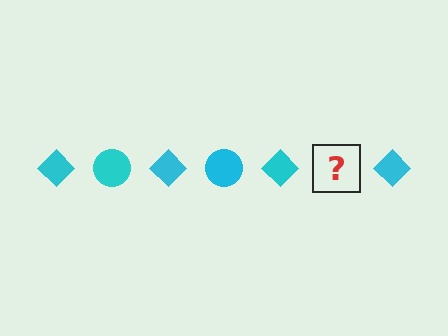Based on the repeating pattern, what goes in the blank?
The blank should be a cyan circle.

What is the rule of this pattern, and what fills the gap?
The rule is that the pattern cycles through diamond, circle shapes in cyan. The gap should be filled with a cyan circle.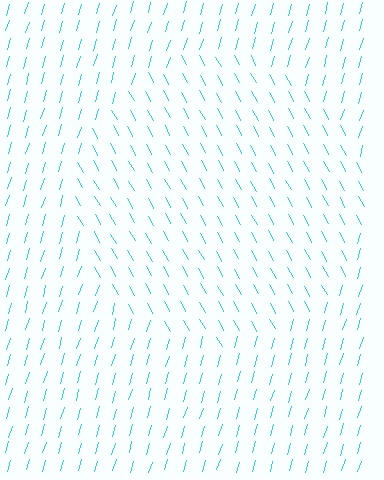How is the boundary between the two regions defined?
The boundary is defined purely by a change in line orientation (approximately 45 degrees difference). All lines are the same color and thickness.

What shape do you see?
I see a circle.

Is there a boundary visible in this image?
Yes, there is a texture boundary formed by a change in line orientation.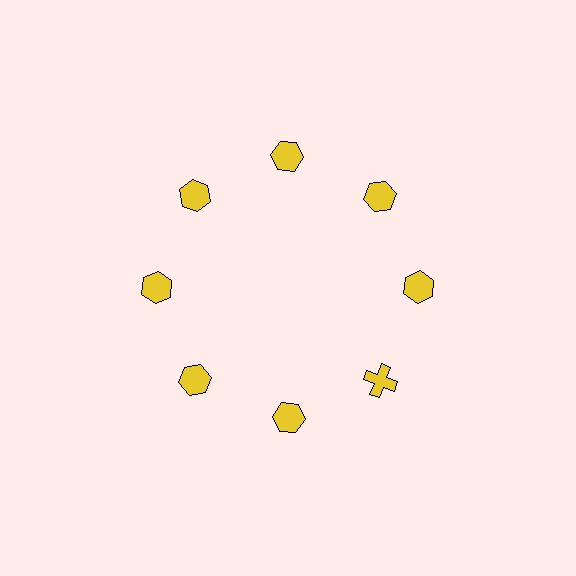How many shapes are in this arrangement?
There are 8 shapes arranged in a ring pattern.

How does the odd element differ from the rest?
It has a different shape: cross instead of hexagon.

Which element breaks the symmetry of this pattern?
The yellow cross at roughly the 4 o'clock position breaks the symmetry. All other shapes are yellow hexagons.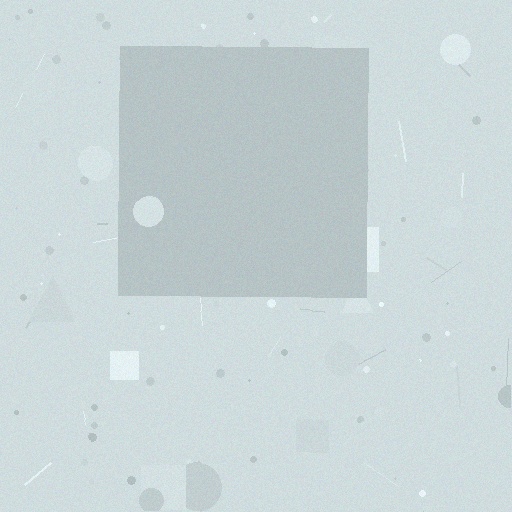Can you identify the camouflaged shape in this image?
The camouflaged shape is a square.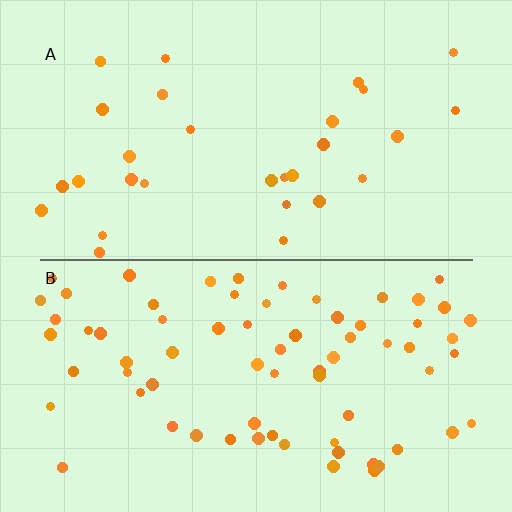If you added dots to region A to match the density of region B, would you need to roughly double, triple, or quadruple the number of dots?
Approximately double.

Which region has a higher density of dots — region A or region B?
B (the bottom).